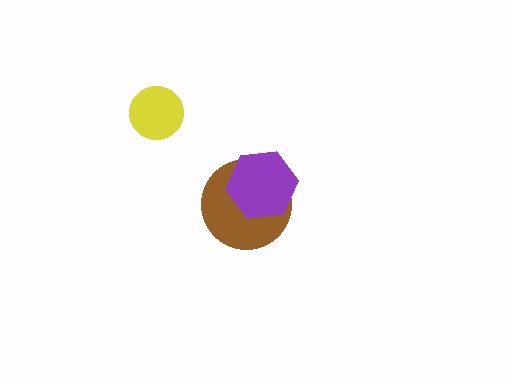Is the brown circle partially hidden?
Yes, it is partially covered by another shape.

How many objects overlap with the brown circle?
1 object overlaps with the brown circle.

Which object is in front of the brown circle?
The purple hexagon is in front of the brown circle.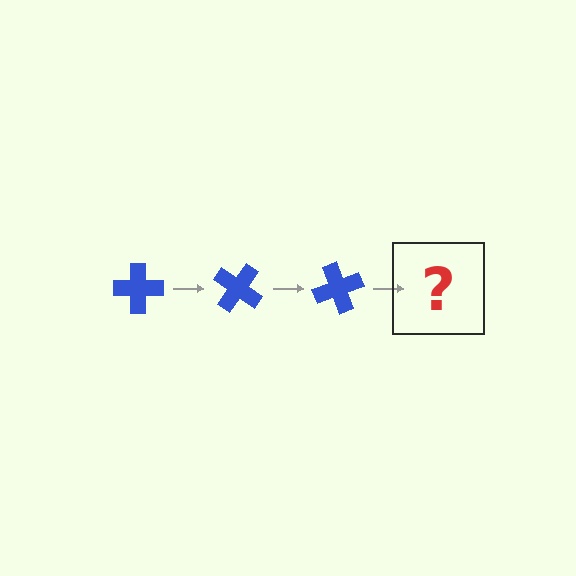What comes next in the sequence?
The next element should be a blue cross rotated 105 degrees.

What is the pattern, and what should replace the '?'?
The pattern is that the cross rotates 35 degrees each step. The '?' should be a blue cross rotated 105 degrees.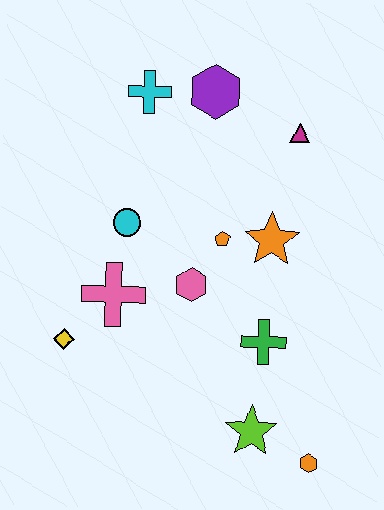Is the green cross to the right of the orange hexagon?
No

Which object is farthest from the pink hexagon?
The orange hexagon is farthest from the pink hexagon.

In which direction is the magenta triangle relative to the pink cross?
The magenta triangle is to the right of the pink cross.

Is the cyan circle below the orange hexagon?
No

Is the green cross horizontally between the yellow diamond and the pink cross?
No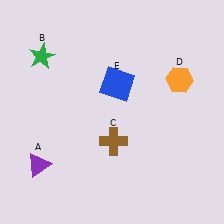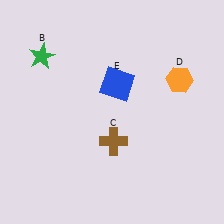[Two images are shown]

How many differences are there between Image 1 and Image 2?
There is 1 difference between the two images.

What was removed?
The purple triangle (A) was removed in Image 2.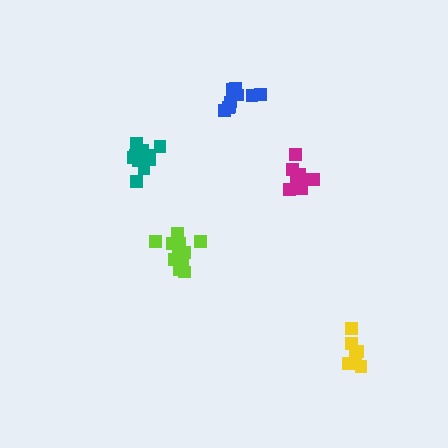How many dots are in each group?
Group 1: 10 dots, Group 2: 10 dots, Group 3: 6 dots, Group 4: 11 dots, Group 5: 11 dots (48 total).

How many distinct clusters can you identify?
There are 5 distinct clusters.